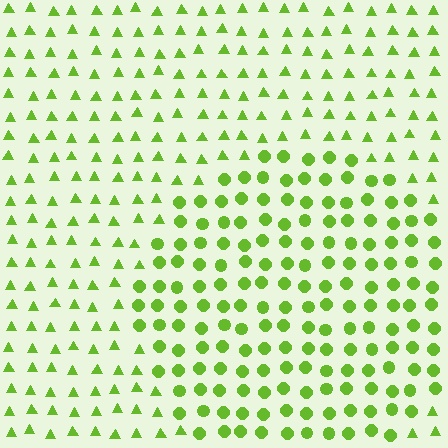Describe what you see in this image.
The image is filled with small lime elements arranged in a uniform grid. A circle-shaped region contains circles, while the surrounding area contains triangles. The boundary is defined purely by the change in element shape.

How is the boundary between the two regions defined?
The boundary is defined by a change in element shape: circles inside vs. triangles outside. All elements share the same color and spacing.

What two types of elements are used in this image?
The image uses circles inside the circle region and triangles outside it.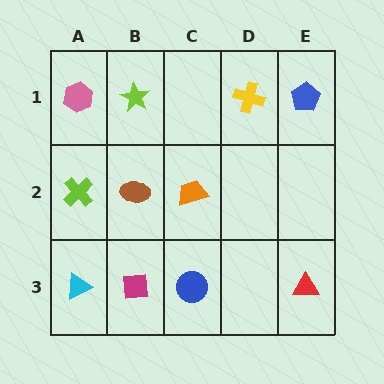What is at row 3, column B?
A magenta square.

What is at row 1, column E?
A blue pentagon.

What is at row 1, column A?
A pink hexagon.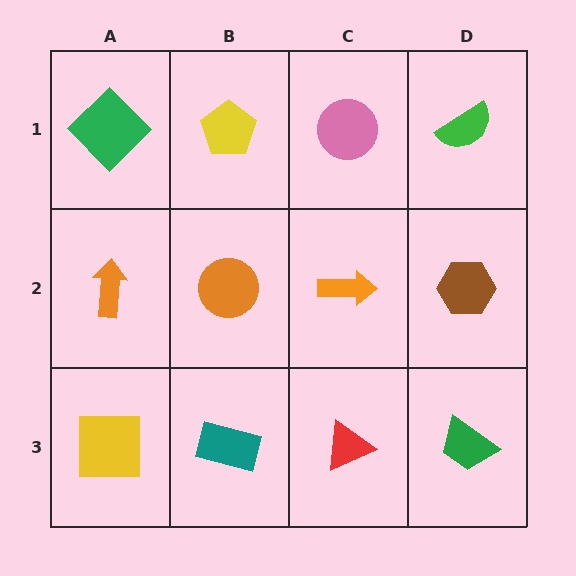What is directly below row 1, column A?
An orange arrow.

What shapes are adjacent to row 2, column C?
A pink circle (row 1, column C), a red triangle (row 3, column C), an orange circle (row 2, column B), a brown hexagon (row 2, column D).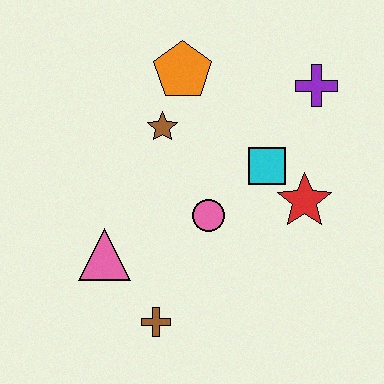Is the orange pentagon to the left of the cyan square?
Yes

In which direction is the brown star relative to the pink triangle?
The brown star is above the pink triangle.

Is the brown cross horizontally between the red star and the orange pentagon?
No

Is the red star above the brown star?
No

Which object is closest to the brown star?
The orange pentagon is closest to the brown star.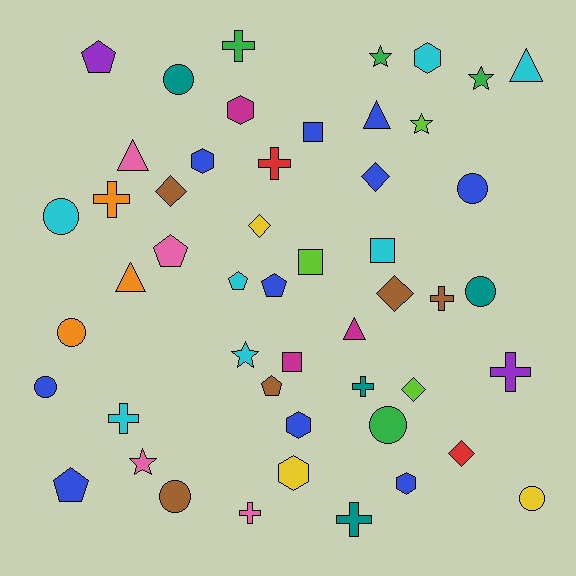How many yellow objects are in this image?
There are 3 yellow objects.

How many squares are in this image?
There are 4 squares.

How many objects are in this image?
There are 50 objects.